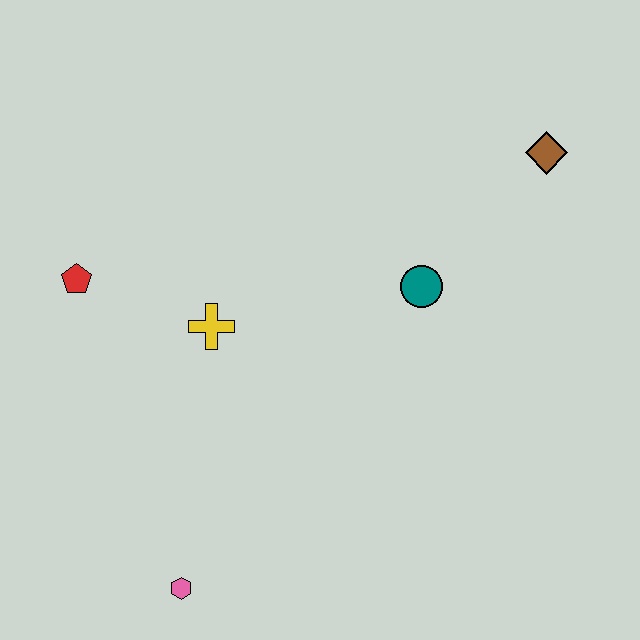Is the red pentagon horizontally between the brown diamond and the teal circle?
No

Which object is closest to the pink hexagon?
The yellow cross is closest to the pink hexagon.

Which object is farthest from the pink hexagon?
The brown diamond is farthest from the pink hexagon.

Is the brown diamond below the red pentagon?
No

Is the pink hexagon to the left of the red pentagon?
No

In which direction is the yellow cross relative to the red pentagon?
The yellow cross is to the right of the red pentagon.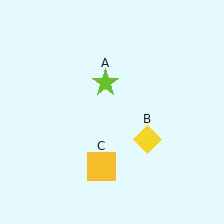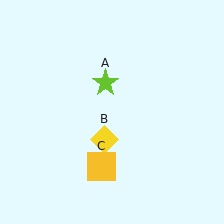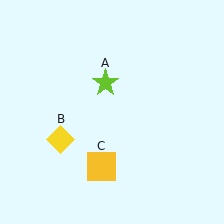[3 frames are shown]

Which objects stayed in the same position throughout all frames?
Lime star (object A) and yellow square (object C) remained stationary.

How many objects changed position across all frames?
1 object changed position: yellow diamond (object B).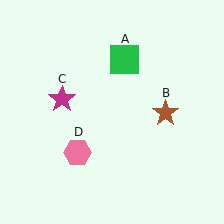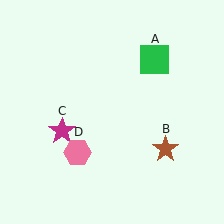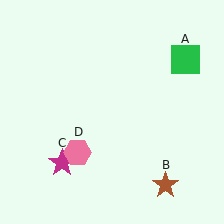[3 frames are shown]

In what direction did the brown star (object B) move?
The brown star (object B) moved down.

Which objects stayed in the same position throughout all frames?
Pink hexagon (object D) remained stationary.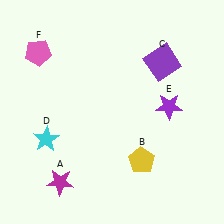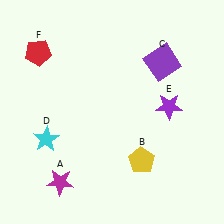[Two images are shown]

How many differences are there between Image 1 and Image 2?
There is 1 difference between the two images.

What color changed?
The pentagon (F) changed from pink in Image 1 to red in Image 2.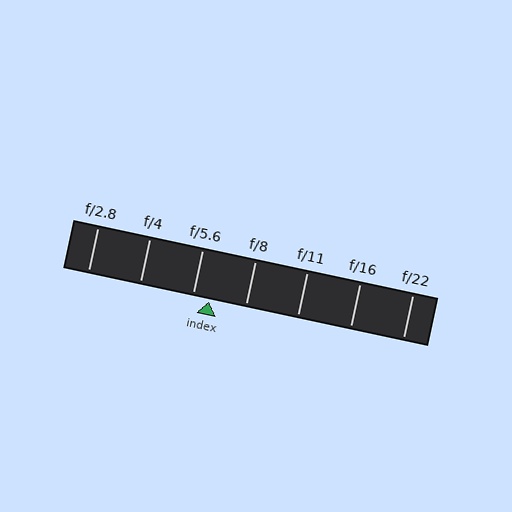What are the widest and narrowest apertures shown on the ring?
The widest aperture shown is f/2.8 and the narrowest is f/22.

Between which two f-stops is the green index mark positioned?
The index mark is between f/5.6 and f/8.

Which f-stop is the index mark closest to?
The index mark is closest to f/5.6.